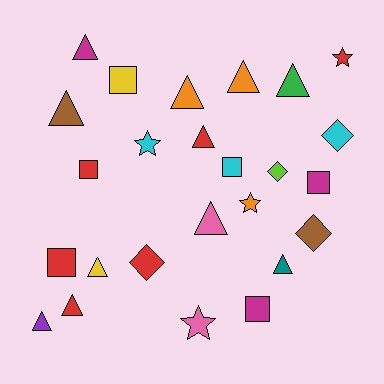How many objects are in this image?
There are 25 objects.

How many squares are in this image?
There are 6 squares.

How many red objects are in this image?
There are 6 red objects.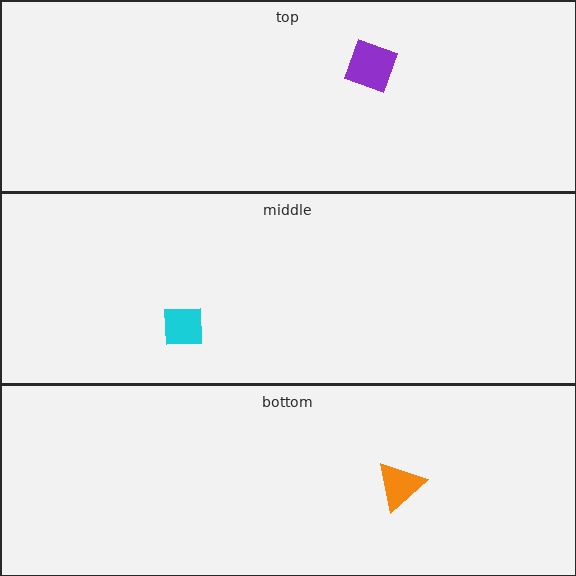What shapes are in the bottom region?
The orange triangle.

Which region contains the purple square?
The top region.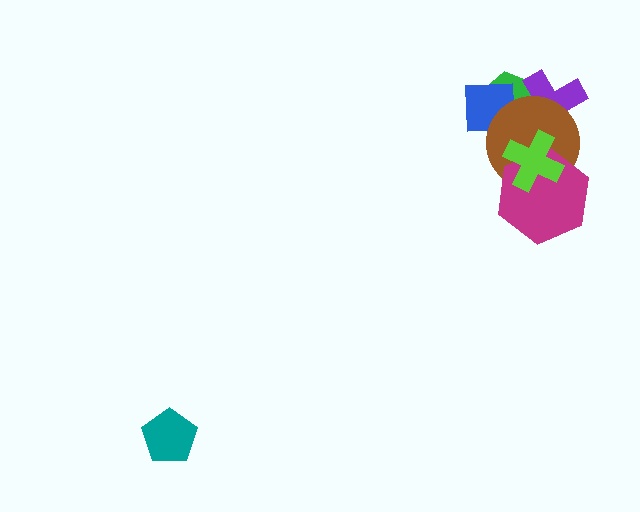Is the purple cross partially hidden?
Yes, it is partially covered by another shape.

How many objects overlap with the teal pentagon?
0 objects overlap with the teal pentagon.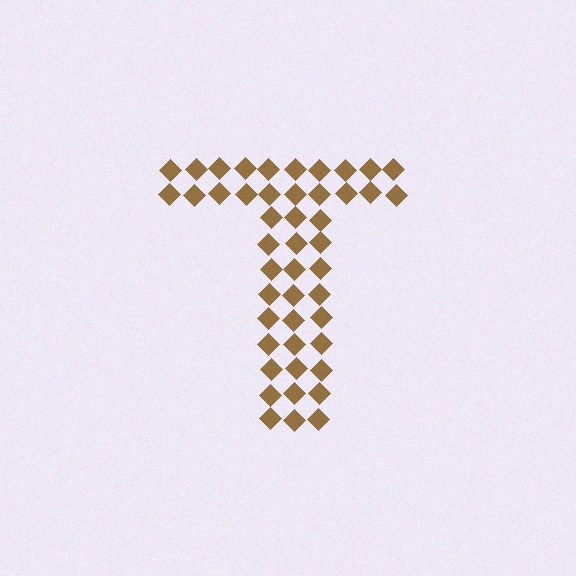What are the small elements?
The small elements are diamonds.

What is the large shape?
The large shape is the letter T.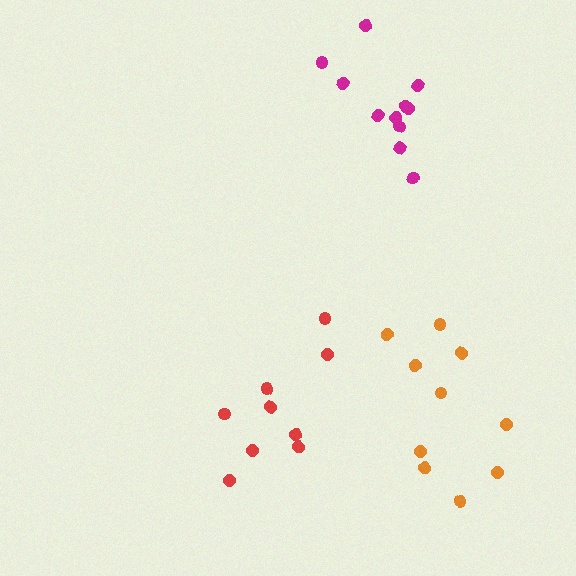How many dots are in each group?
Group 1: 10 dots, Group 2: 9 dots, Group 3: 11 dots (30 total).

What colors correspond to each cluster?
The clusters are colored: orange, red, magenta.